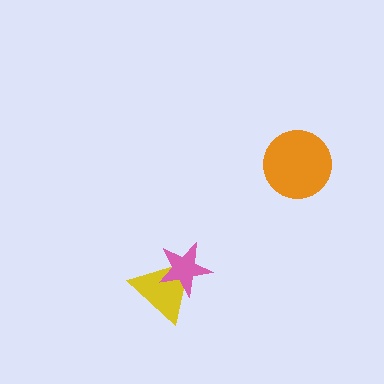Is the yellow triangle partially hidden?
Yes, it is partially covered by another shape.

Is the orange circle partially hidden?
No, no other shape covers it.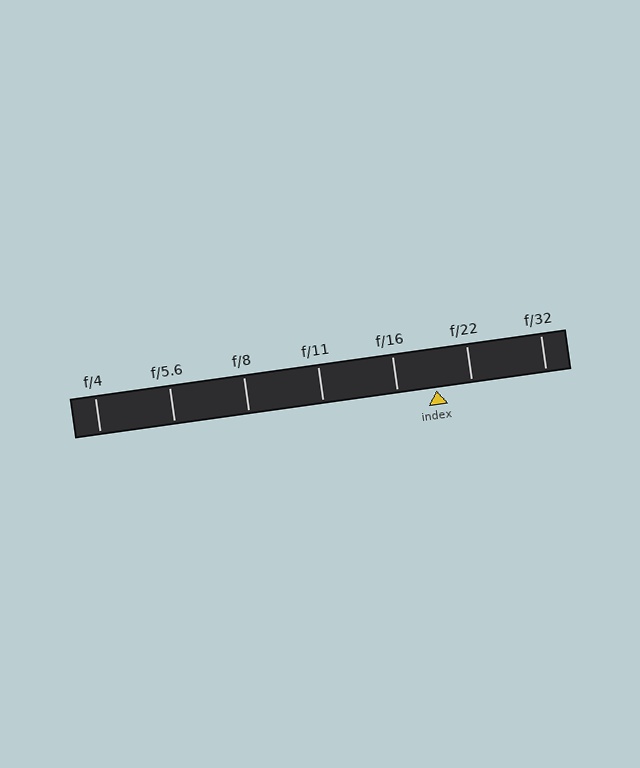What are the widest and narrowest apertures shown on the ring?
The widest aperture shown is f/4 and the narrowest is f/32.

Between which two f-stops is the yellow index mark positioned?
The index mark is between f/16 and f/22.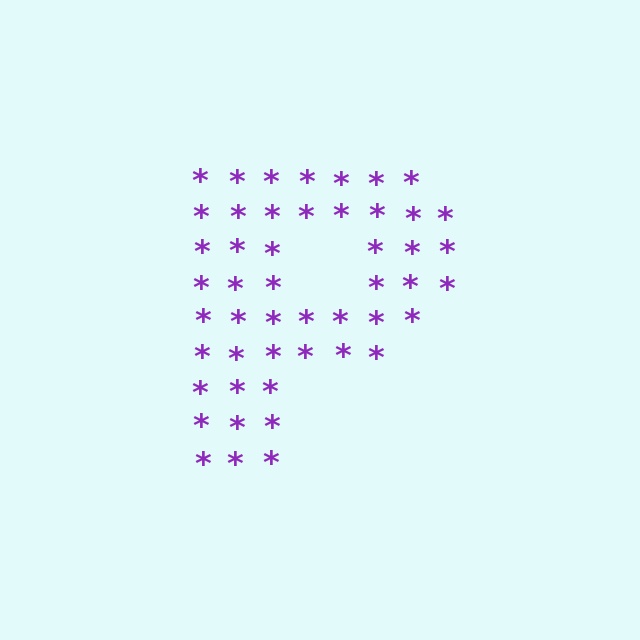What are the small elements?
The small elements are asterisks.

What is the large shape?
The large shape is the letter P.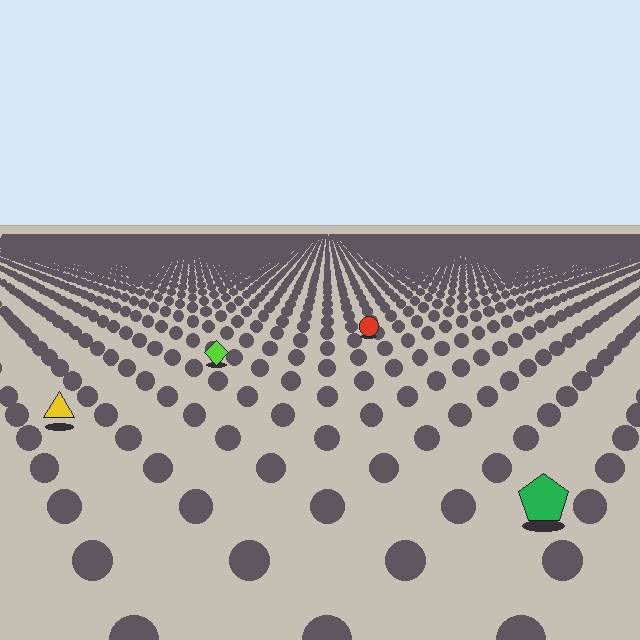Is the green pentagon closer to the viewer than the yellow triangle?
Yes. The green pentagon is closer — you can tell from the texture gradient: the ground texture is coarser near it.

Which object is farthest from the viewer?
The red circle is farthest from the viewer. It appears smaller and the ground texture around it is denser.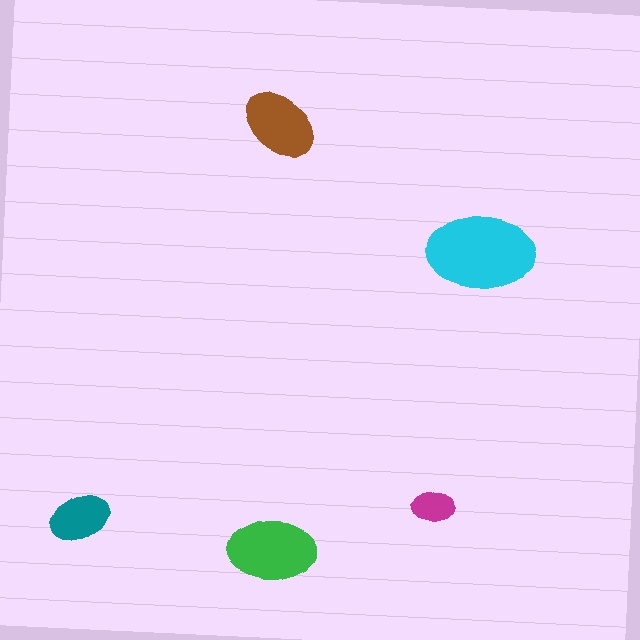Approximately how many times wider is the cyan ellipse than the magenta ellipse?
About 2.5 times wider.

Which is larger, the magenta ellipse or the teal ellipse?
The teal one.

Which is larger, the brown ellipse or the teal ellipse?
The brown one.